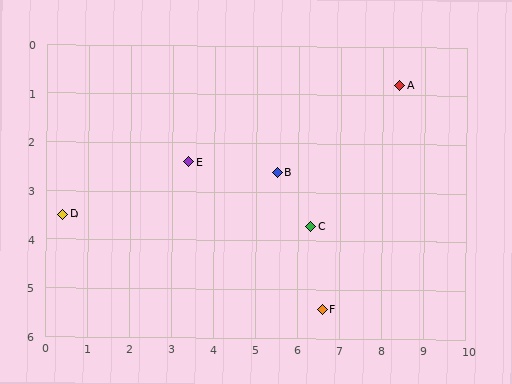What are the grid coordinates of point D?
Point D is at approximately (0.4, 3.5).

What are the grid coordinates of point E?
Point E is at approximately (3.4, 2.4).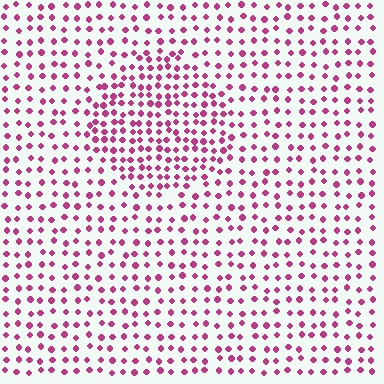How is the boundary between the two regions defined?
The boundary is defined by a change in element density (approximately 1.7x ratio). All elements are the same color, size, and shape.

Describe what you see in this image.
The image contains small magenta elements arranged at two different densities. A circle-shaped region is visible where the elements are more densely packed than the surrounding area.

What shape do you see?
I see a circle.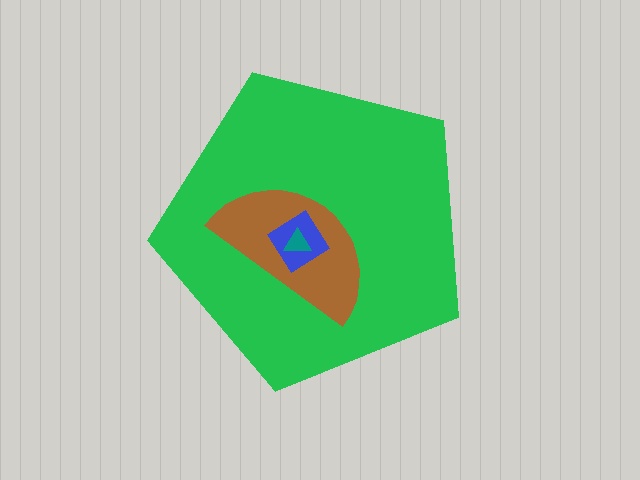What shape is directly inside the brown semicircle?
The blue diamond.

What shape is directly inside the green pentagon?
The brown semicircle.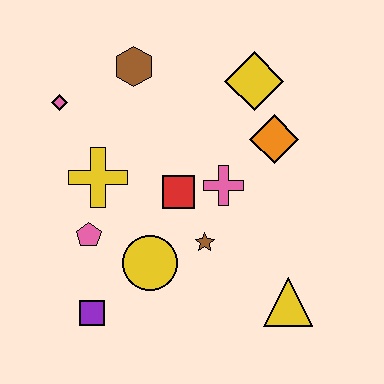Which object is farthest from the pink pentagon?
The yellow diamond is farthest from the pink pentagon.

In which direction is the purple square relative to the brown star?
The purple square is to the left of the brown star.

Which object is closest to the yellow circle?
The brown star is closest to the yellow circle.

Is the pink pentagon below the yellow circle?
No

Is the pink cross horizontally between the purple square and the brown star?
No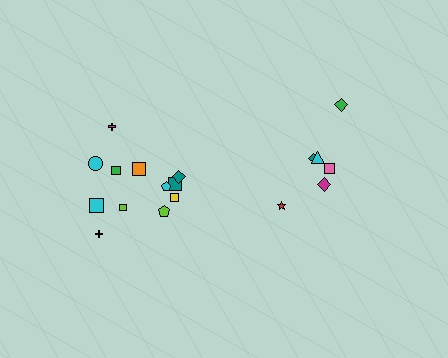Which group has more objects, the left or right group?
The left group.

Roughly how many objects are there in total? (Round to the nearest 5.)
Roughly 20 objects in total.